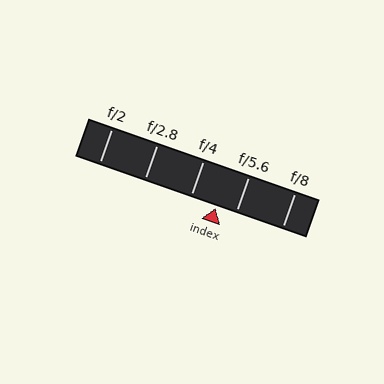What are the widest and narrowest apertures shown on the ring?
The widest aperture shown is f/2 and the narrowest is f/8.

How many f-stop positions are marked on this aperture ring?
There are 5 f-stop positions marked.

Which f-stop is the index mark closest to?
The index mark is closest to f/5.6.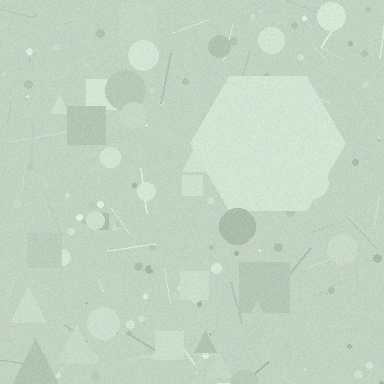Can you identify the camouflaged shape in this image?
The camouflaged shape is a hexagon.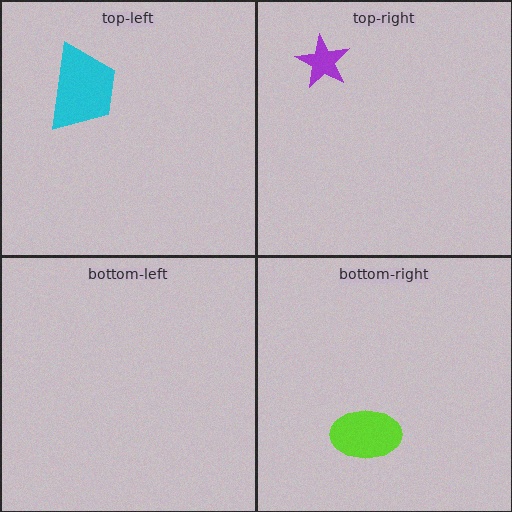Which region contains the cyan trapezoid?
The top-left region.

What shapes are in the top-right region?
The purple star.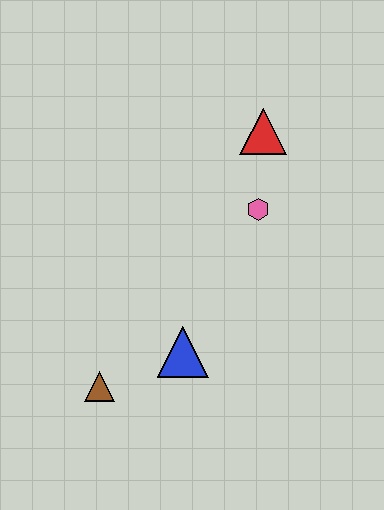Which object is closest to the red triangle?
The pink hexagon is closest to the red triangle.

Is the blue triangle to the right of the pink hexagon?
No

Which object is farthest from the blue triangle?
The red triangle is farthest from the blue triangle.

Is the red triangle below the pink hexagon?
No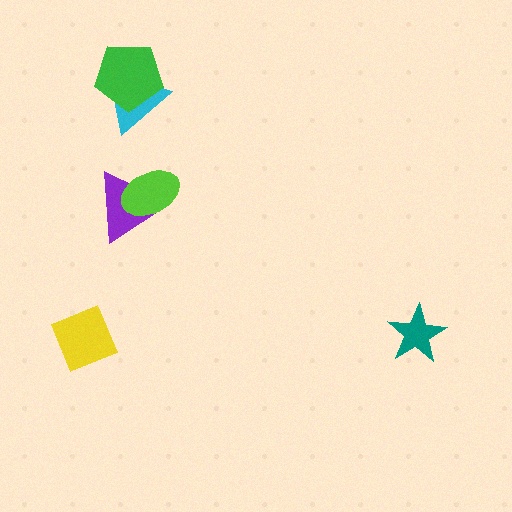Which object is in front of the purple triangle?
The lime ellipse is in front of the purple triangle.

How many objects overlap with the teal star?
0 objects overlap with the teal star.